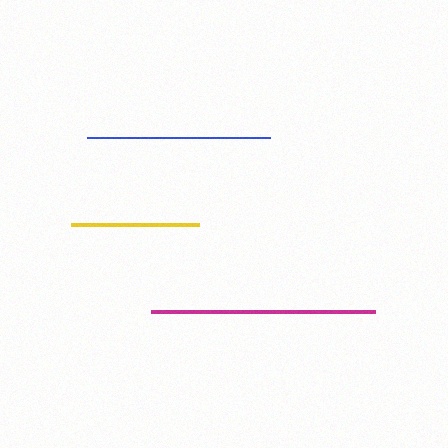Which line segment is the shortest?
The yellow line is the shortest at approximately 127 pixels.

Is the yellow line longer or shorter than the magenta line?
The magenta line is longer than the yellow line.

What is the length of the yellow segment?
The yellow segment is approximately 127 pixels long.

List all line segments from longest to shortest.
From longest to shortest: magenta, blue, yellow.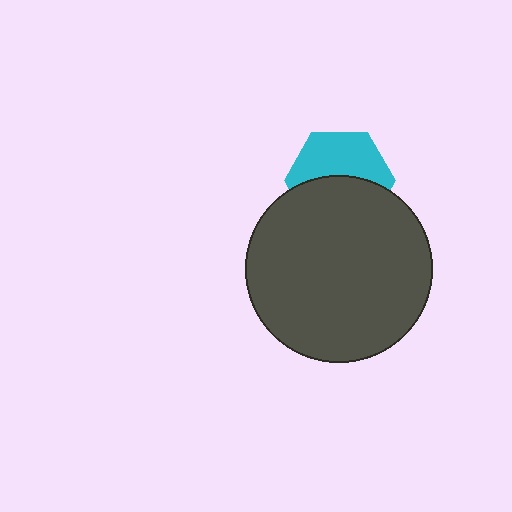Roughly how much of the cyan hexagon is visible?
About half of it is visible (roughly 50%).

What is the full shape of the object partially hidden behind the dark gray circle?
The partially hidden object is a cyan hexagon.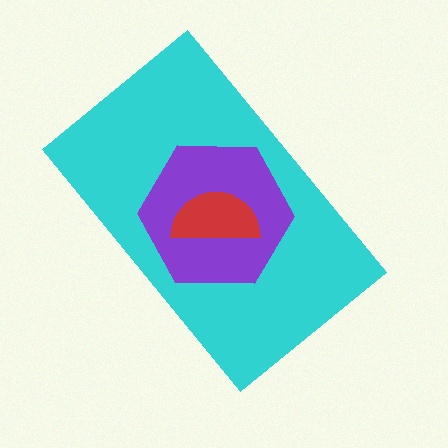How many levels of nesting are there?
3.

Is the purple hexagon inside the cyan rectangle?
Yes.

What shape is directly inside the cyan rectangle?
The purple hexagon.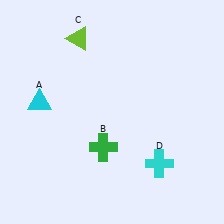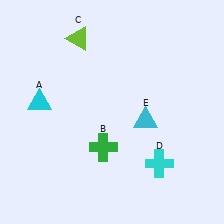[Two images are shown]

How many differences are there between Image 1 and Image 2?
There is 1 difference between the two images.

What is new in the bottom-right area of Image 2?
A cyan triangle (E) was added in the bottom-right area of Image 2.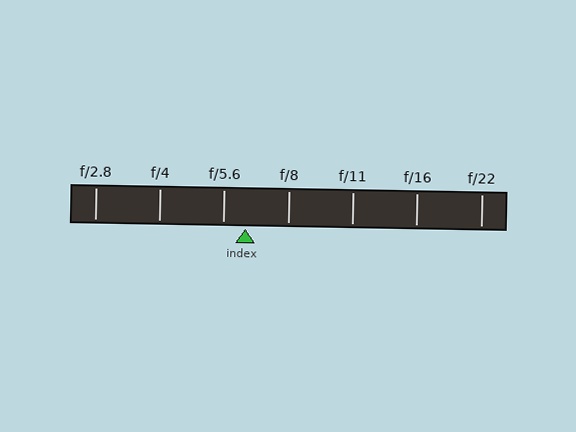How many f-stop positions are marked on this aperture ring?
There are 7 f-stop positions marked.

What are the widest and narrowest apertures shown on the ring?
The widest aperture shown is f/2.8 and the narrowest is f/22.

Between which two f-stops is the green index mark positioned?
The index mark is between f/5.6 and f/8.